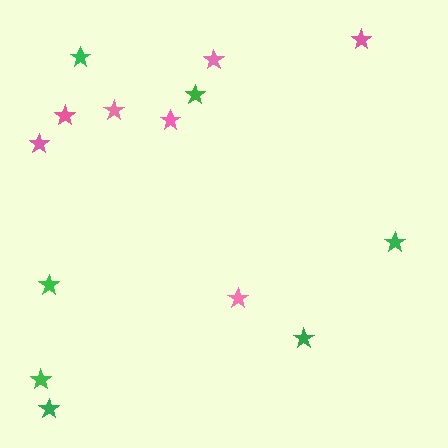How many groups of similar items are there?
There are 2 groups: one group of pink stars (7) and one group of green stars (7).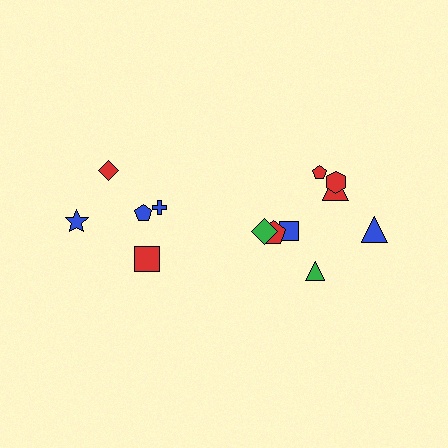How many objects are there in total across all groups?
There are 13 objects.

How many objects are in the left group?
There are 5 objects.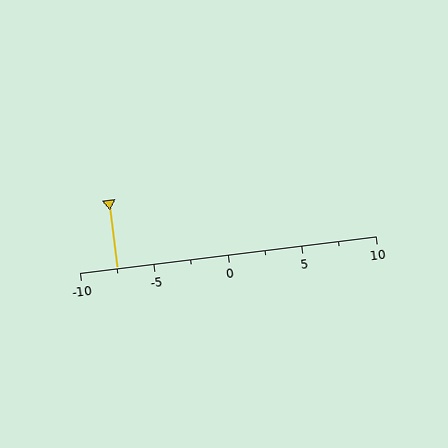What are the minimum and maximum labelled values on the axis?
The axis runs from -10 to 10.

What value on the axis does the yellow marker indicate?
The marker indicates approximately -7.5.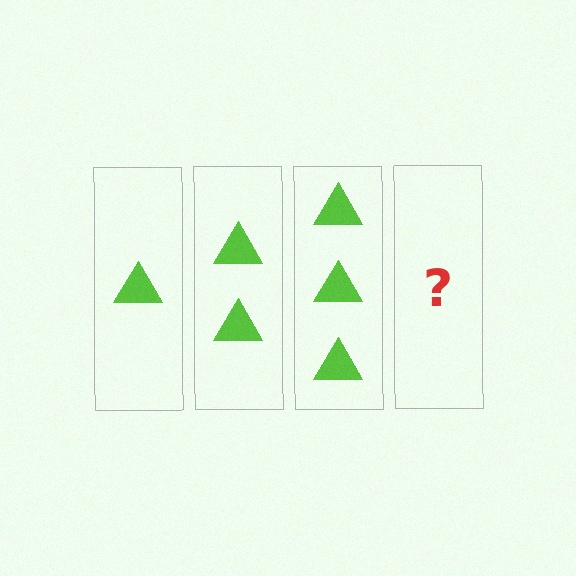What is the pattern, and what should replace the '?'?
The pattern is that each step adds one more triangle. The '?' should be 4 triangles.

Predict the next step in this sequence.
The next step is 4 triangles.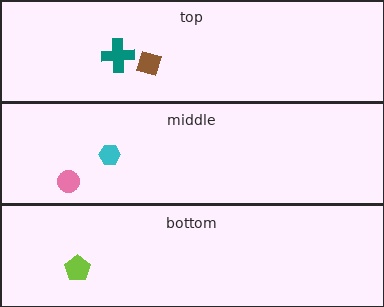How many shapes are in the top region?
2.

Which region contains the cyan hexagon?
The middle region.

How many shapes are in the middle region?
2.